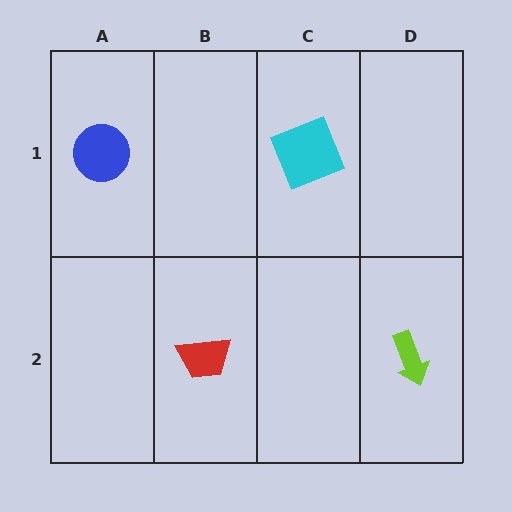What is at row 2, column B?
A red trapezoid.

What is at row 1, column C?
A cyan square.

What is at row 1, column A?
A blue circle.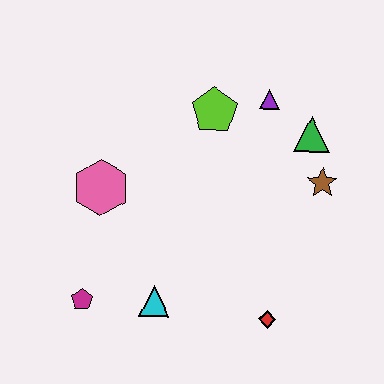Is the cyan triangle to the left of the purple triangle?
Yes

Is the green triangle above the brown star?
Yes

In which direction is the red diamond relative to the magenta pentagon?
The red diamond is to the right of the magenta pentagon.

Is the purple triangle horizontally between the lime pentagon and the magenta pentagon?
No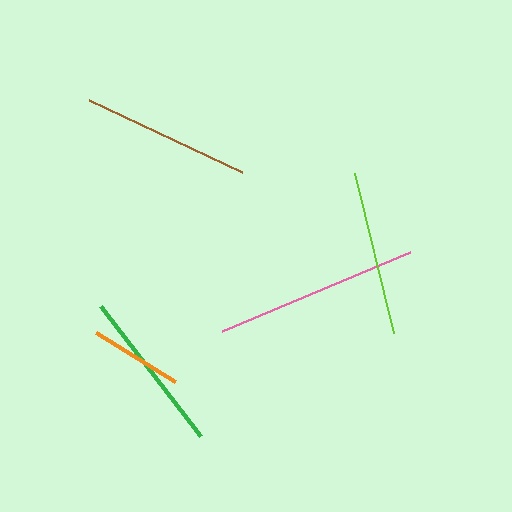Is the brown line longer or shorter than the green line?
The brown line is longer than the green line.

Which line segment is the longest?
The pink line is the longest at approximately 204 pixels.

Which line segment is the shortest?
The orange line is the shortest at approximately 93 pixels.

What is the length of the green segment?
The green segment is approximately 164 pixels long.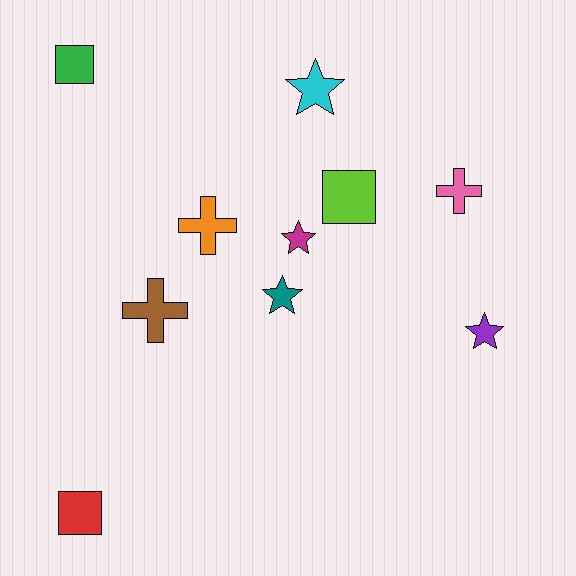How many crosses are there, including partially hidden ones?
There are 3 crosses.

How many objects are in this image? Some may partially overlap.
There are 10 objects.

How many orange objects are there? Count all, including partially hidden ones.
There is 1 orange object.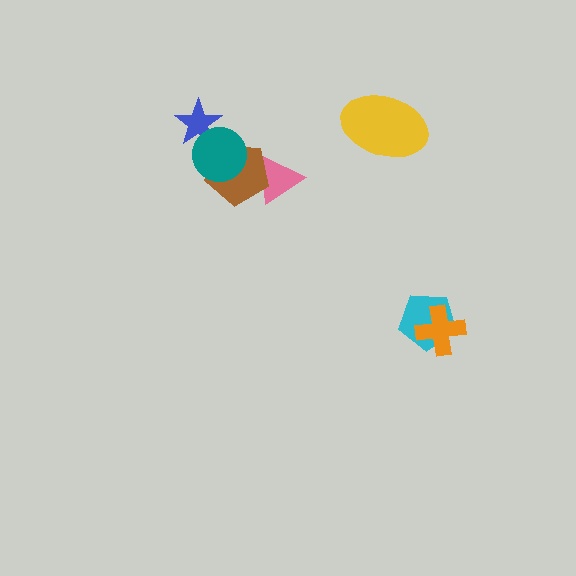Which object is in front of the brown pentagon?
The teal circle is in front of the brown pentagon.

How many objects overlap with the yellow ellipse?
0 objects overlap with the yellow ellipse.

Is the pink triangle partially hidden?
Yes, it is partially covered by another shape.